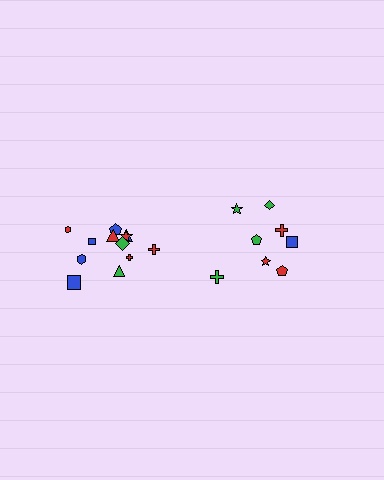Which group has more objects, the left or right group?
The left group.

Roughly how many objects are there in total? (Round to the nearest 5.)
Roughly 20 objects in total.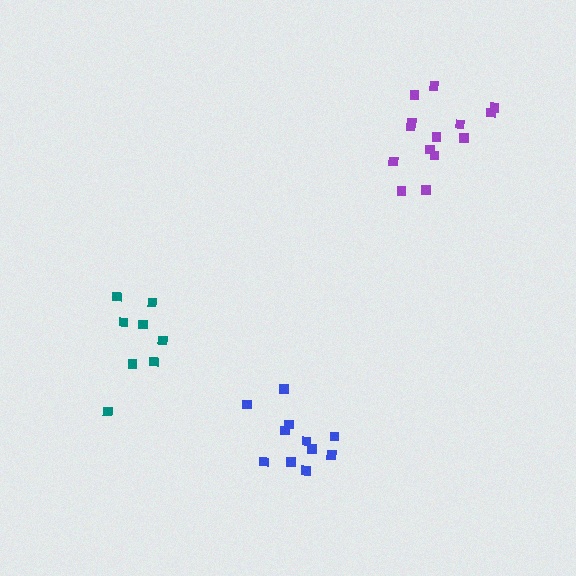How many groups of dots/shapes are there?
There are 3 groups.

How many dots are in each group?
Group 1: 14 dots, Group 2: 8 dots, Group 3: 11 dots (33 total).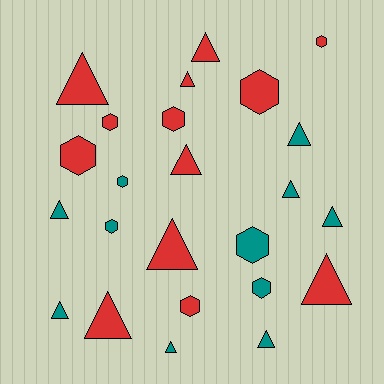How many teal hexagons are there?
There are 4 teal hexagons.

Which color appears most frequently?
Red, with 13 objects.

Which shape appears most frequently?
Triangle, with 14 objects.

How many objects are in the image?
There are 24 objects.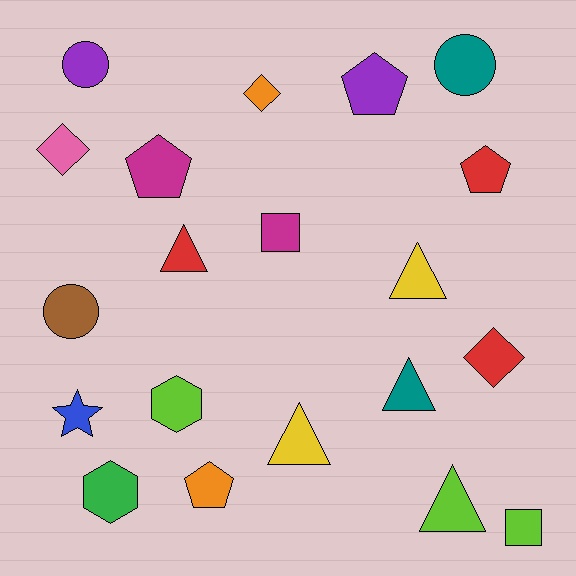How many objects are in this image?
There are 20 objects.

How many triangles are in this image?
There are 5 triangles.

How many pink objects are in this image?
There is 1 pink object.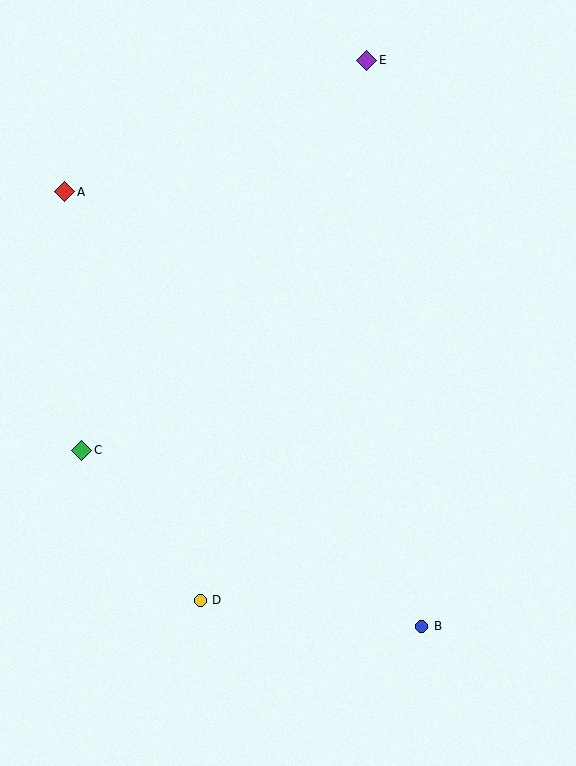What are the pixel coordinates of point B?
Point B is at (422, 626).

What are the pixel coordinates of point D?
Point D is at (200, 600).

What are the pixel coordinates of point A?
Point A is at (65, 192).